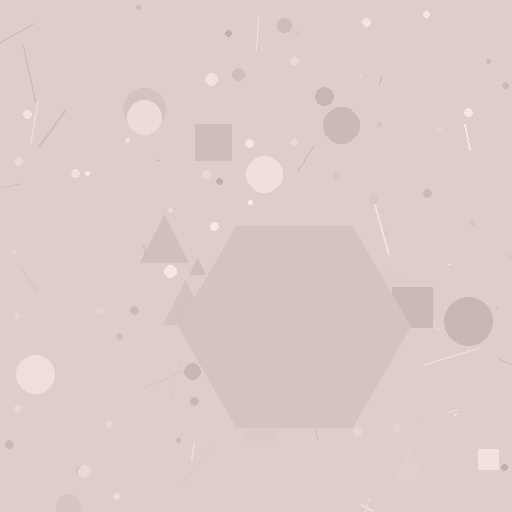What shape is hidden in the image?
A hexagon is hidden in the image.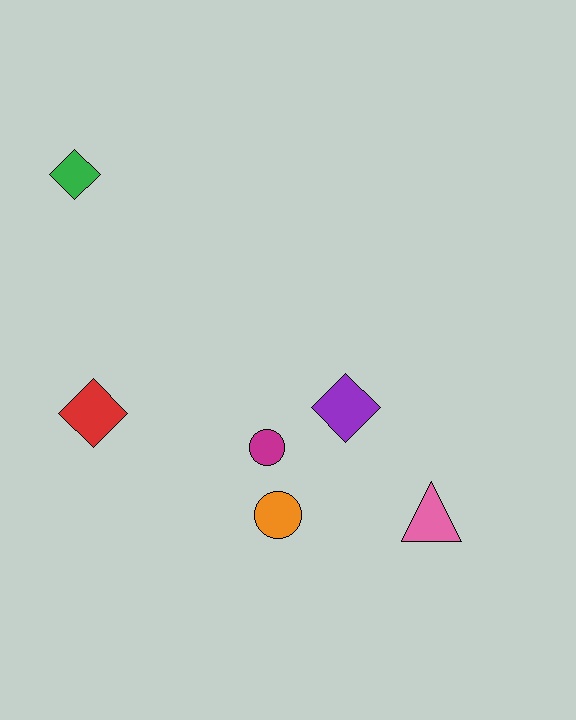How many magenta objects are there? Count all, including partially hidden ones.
There is 1 magenta object.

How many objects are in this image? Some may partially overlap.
There are 6 objects.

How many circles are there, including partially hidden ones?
There are 2 circles.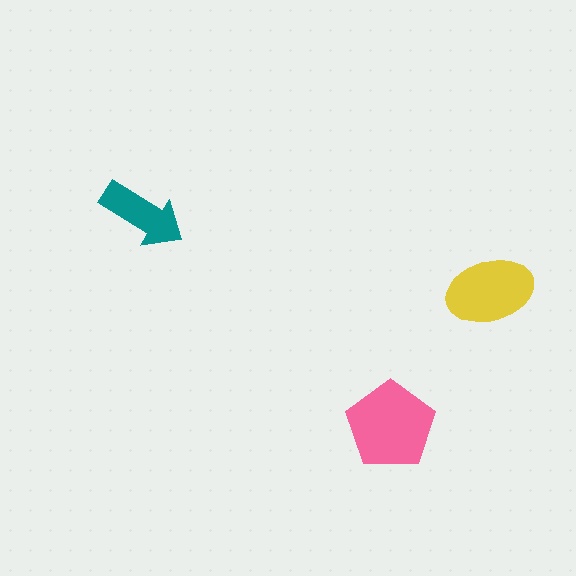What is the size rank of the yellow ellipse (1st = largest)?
2nd.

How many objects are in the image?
There are 3 objects in the image.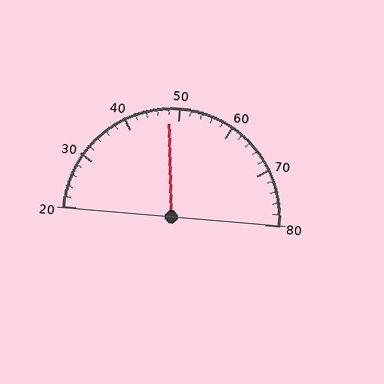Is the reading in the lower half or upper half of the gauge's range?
The reading is in the lower half of the range (20 to 80).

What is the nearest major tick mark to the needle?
The nearest major tick mark is 50.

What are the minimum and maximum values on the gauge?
The gauge ranges from 20 to 80.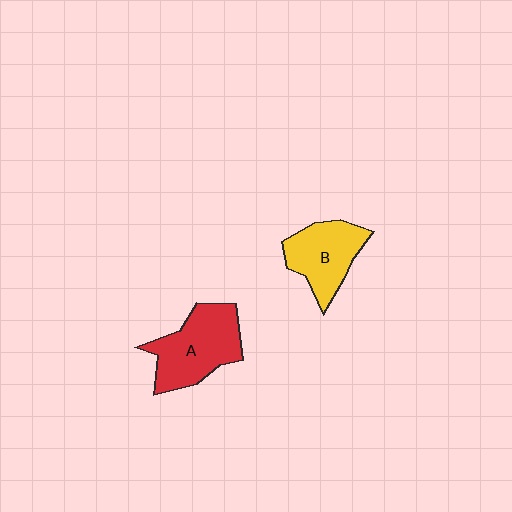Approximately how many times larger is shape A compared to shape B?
Approximately 1.2 times.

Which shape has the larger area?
Shape A (red).